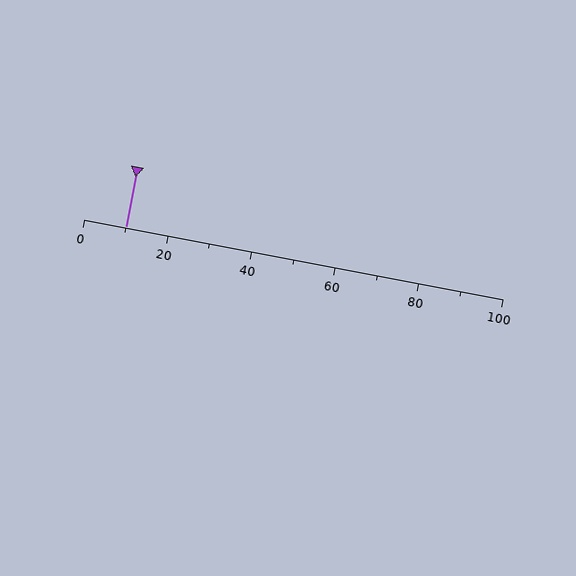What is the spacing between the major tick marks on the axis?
The major ticks are spaced 20 apart.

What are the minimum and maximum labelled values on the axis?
The axis runs from 0 to 100.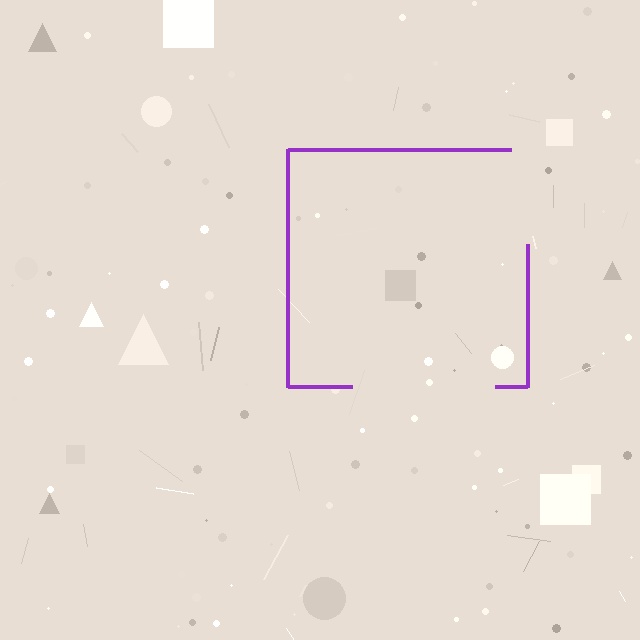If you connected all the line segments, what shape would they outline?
They would outline a square.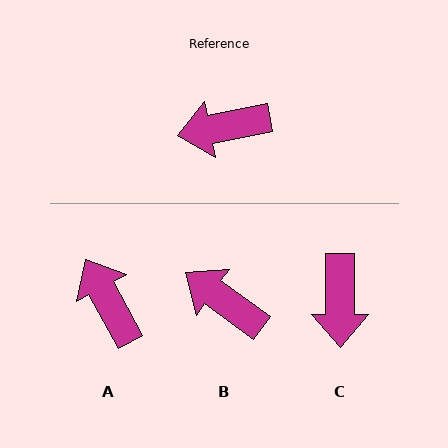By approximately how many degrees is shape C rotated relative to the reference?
Approximately 79 degrees counter-clockwise.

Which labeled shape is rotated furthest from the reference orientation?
C, about 79 degrees away.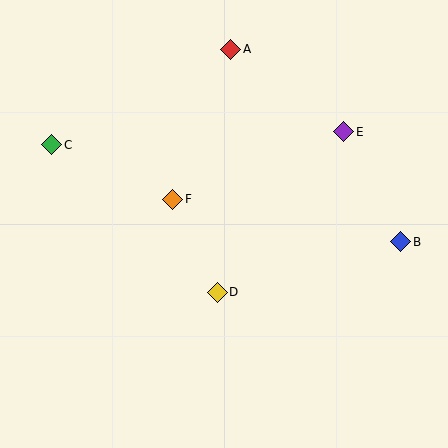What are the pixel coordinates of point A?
Point A is at (231, 50).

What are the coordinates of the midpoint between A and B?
The midpoint between A and B is at (316, 146).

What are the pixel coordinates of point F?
Point F is at (173, 199).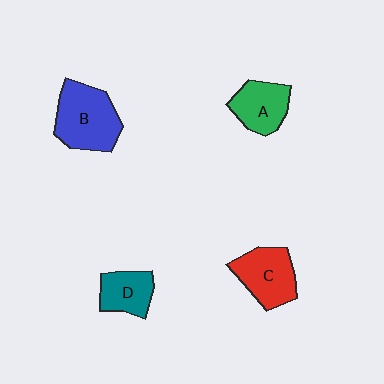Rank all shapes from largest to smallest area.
From largest to smallest: B (blue), C (red), A (green), D (teal).